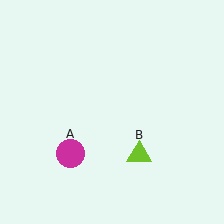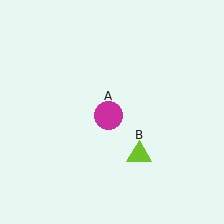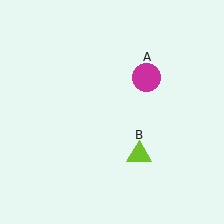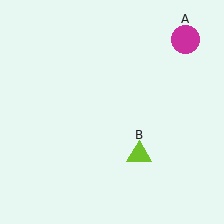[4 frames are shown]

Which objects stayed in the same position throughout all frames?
Lime triangle (object B) remained stationary.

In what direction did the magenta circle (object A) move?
The magenta circle (object A) moved up and to the right.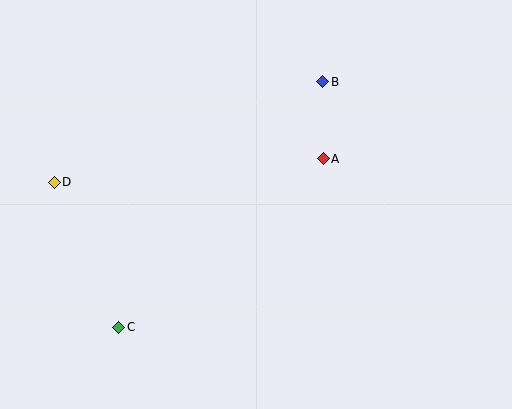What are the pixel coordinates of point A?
Point A is at (323, 159).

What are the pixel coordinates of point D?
Point D is at (54, 182).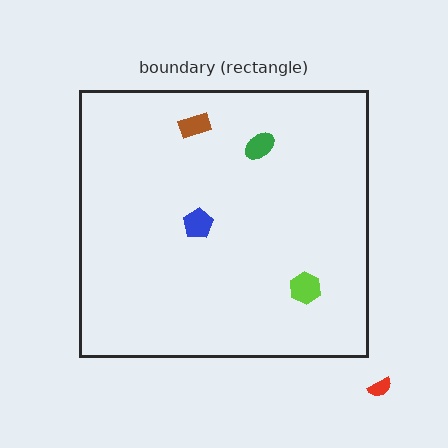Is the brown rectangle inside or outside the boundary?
Inside.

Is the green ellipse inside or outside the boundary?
Inside.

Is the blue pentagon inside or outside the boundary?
Inside.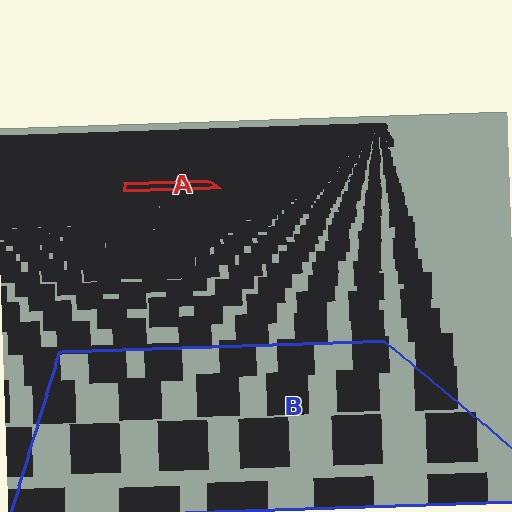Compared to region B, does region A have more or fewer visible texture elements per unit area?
Region A has more texture elements per unit area — they are packed more densely because it is farther away.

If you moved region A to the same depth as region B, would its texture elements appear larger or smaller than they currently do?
They would appear larger. At a closer depth, the same texture elements are projected at a bigger on-screen size.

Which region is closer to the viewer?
Region B is closer. The texture elements there are larger and more spread out.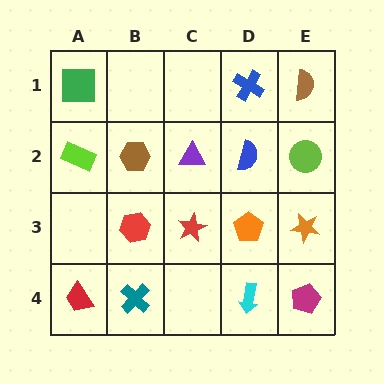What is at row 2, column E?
A lime circle.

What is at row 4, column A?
A red trapezoid.